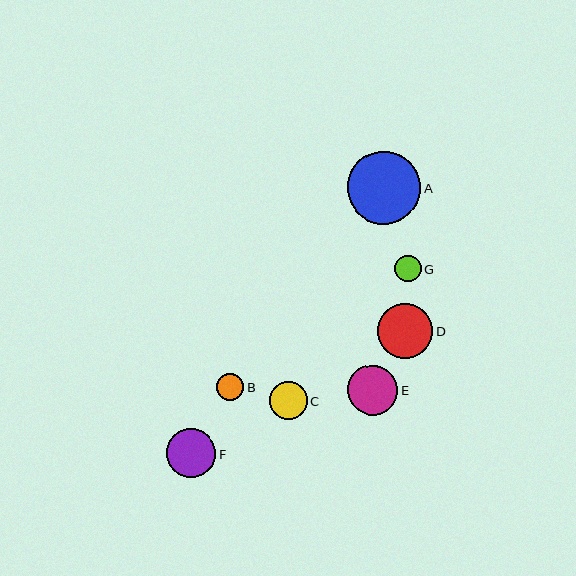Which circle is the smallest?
Circle G is the smallest with a size of approximately 26 pixels.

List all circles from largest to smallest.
From largest to smallest: A, D, E, F, C, B, G.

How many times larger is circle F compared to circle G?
Circle F is approximately 1.9 times the size of circle G.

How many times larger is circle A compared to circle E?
Circle A is approximately 1.5 times the size of circle E.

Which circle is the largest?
Circle A is the largest with a size of approximately 73 pixels.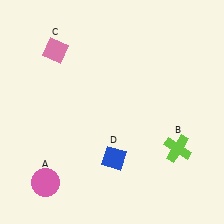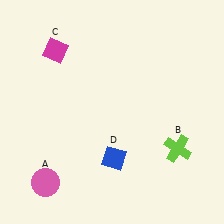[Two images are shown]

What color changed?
The diamond (C) changed from pink in Image 1 to magenta in Image 2.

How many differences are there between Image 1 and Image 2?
There is 1 difference between the two images.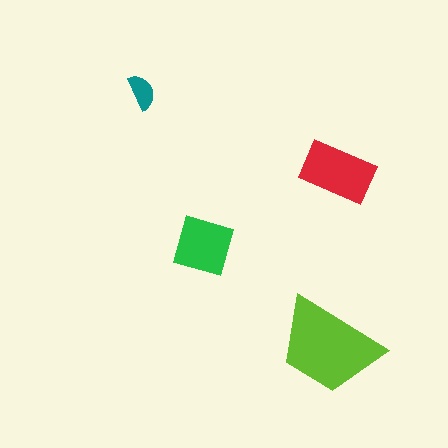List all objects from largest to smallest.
The lime trapezoid, the red rectangle, the green diamond, the teal semicircle.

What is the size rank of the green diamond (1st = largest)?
3rd.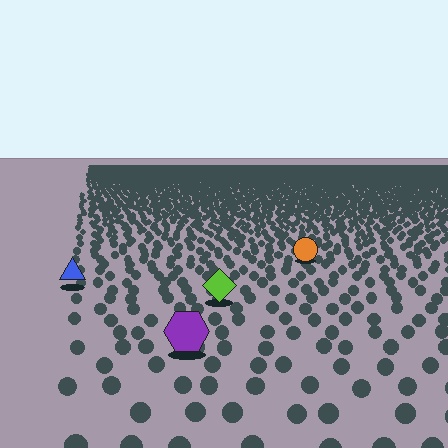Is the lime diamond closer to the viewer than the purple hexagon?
No. The purple hexagon is closer — you can tell from the texture gradient: the ground texture is coarser near it.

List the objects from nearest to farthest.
From nearest to farthest: the purple hexagon, the lime diamond, the blue triangle, the orange circle.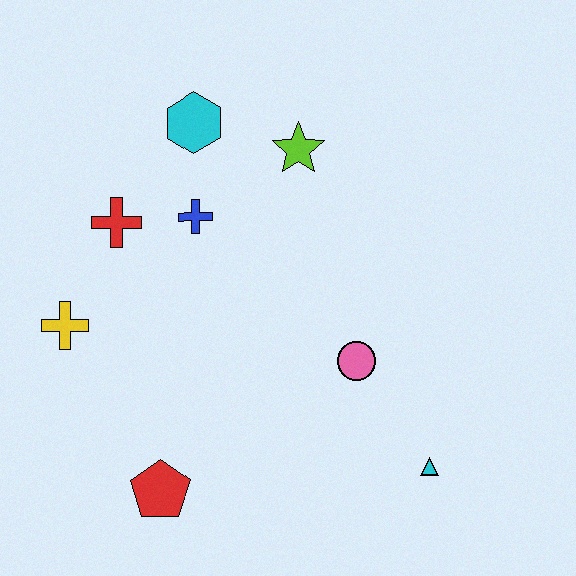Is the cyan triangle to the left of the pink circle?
No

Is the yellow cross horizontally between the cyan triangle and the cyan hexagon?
No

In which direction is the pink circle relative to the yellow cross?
The pink circle is to the right of the yellow cross.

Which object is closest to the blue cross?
The red cross is closest to the blue cross.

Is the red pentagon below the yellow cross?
Yes